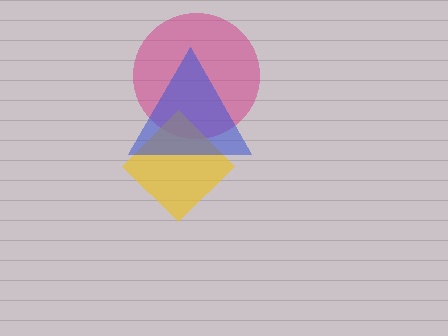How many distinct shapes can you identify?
There are 3 distinct shapes: a magenta circle, a yellow diamond, a blue triangle.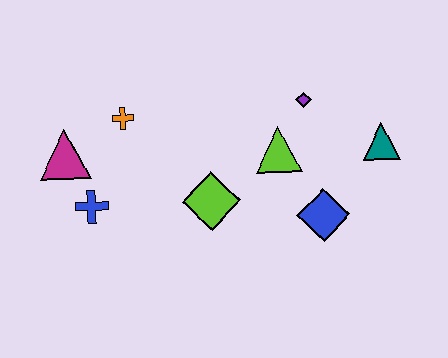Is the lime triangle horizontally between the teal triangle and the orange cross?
Yes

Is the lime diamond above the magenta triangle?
No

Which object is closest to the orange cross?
The magenta triangle is closest to the orange cross.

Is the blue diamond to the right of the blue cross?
Yes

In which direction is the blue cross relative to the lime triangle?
The blue cross is to the left of the lime triangle.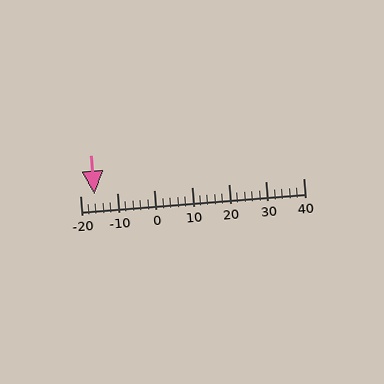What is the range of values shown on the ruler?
The ruler shows values from -20 to 40.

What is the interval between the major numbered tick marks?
The major tick marks are spaced 10 units apart.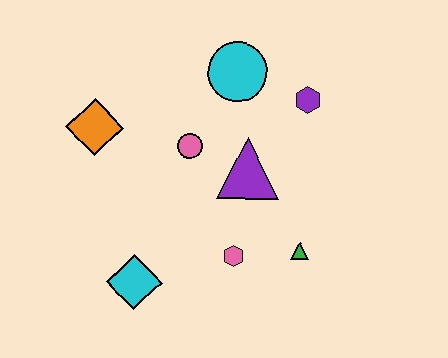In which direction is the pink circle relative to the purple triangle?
The pink circle is to the left of the purple triangle.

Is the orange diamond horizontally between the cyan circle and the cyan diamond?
No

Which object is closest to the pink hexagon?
The green triangle is closest to the pink hexagon.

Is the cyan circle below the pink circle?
No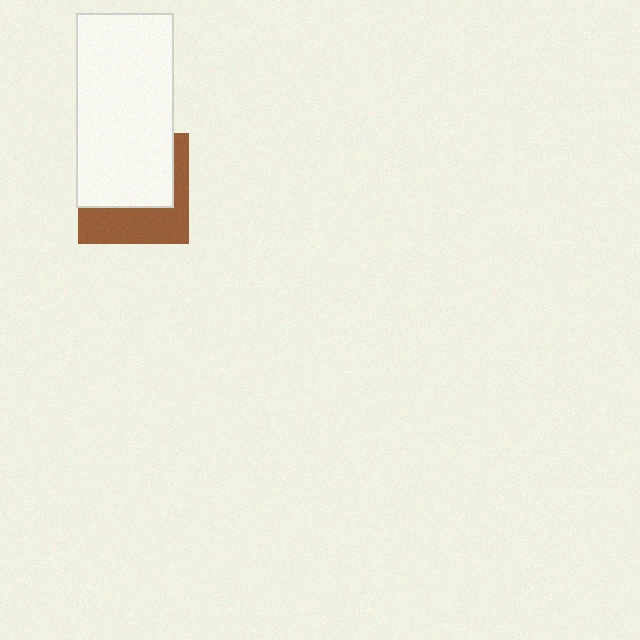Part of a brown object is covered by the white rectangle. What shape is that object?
It is a square.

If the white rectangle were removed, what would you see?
You would see the complete brown square.